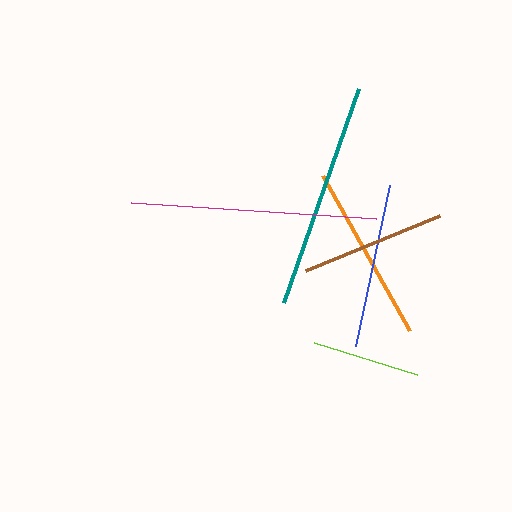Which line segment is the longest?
The magenta line is the longest at approximately 245 pixels.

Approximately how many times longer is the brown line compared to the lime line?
The brown line is approximately 1.3 times the length of the lime line.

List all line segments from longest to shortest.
From longest to shortest: magenta, teal, orange, blue, brown, lime.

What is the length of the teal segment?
The teal segment is approximately 228 pixels long.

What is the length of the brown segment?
The brown segment is approximately 144 pixels long.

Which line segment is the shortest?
The lime line is the shortest at approximately 108 pixels.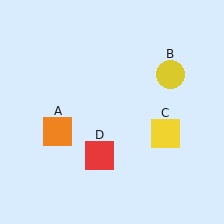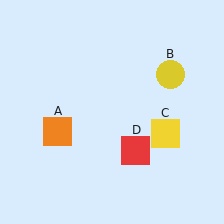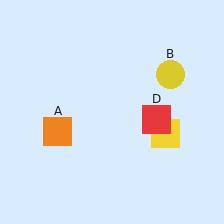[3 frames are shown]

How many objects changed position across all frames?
1 object changed position: red square (object D).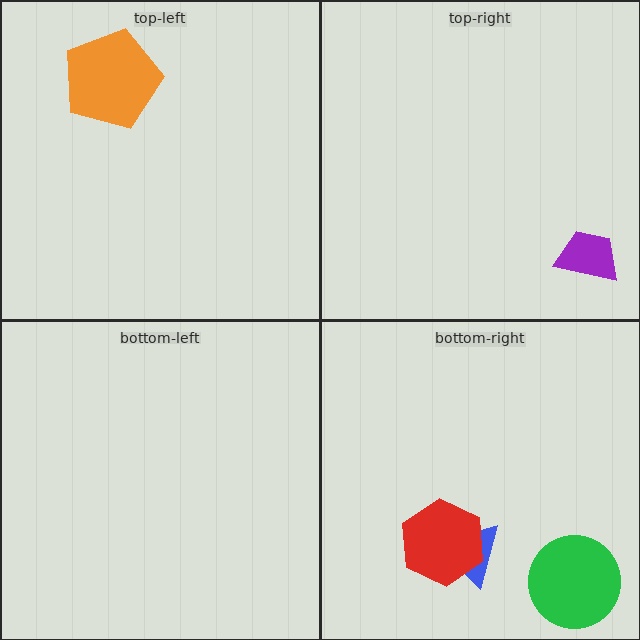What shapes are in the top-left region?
The orange pentagon.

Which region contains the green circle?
The bottom-right region.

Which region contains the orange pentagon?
The top-left region.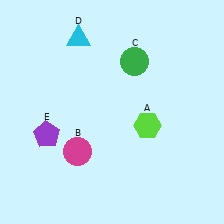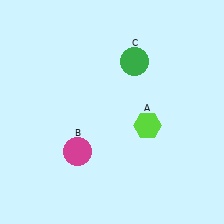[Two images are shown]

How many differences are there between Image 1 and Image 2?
There are 2 differences between the two images.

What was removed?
The purple pentagon (E), the cyan triangle (D) were removed in Image 2.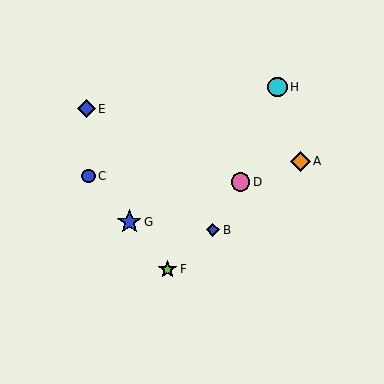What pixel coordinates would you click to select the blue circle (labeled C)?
Click at (89, 176) to select the blue circle C.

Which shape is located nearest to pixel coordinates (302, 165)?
The orange diamond (labeled A) at (301, 161) is nearest to that location.